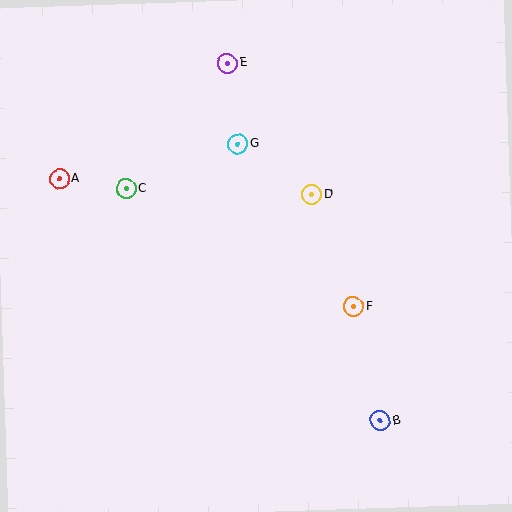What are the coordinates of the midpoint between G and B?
The midpoint between G and B is at (309, 282).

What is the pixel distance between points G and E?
The distance between G and E is 81 pixels.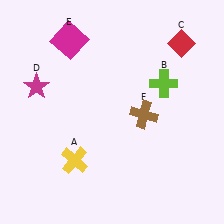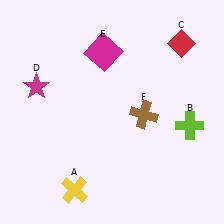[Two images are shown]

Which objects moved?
The objects that moved are: the yellow cross (A), the lime cross (B), the magenta square (E).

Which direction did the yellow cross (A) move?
The yellow cross (A) moved down.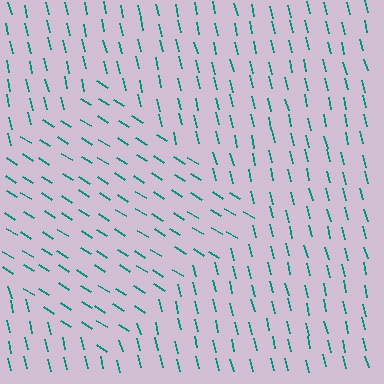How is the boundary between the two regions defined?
The boundary is defined purely by a change in line orientation (approximately 45 degrees difference). All lines are the same color and thickness.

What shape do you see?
I see a diamond.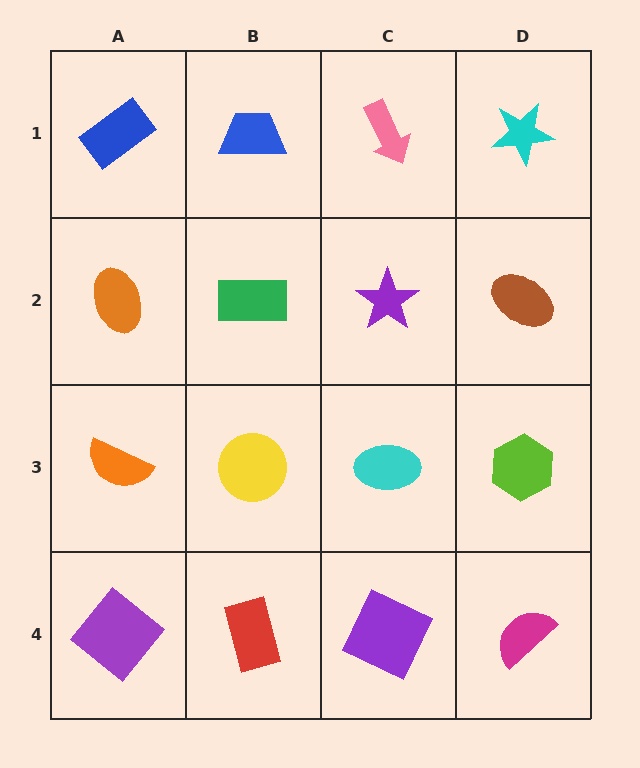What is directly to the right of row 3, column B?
A cyan ellipse.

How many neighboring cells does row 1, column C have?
3.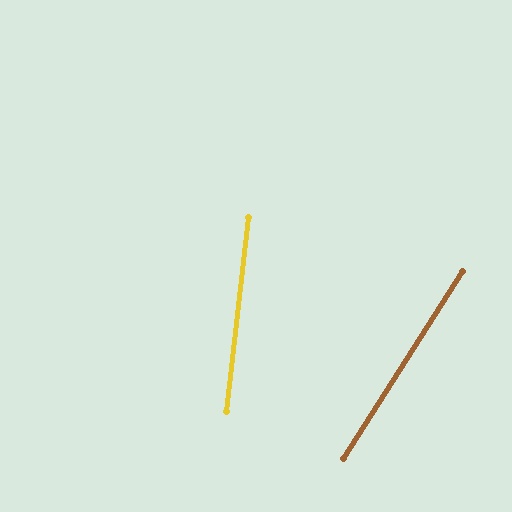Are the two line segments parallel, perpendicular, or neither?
Neither parallel nor perpendicular — they differ by about 26°.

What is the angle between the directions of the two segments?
Approximately 26 degrees.